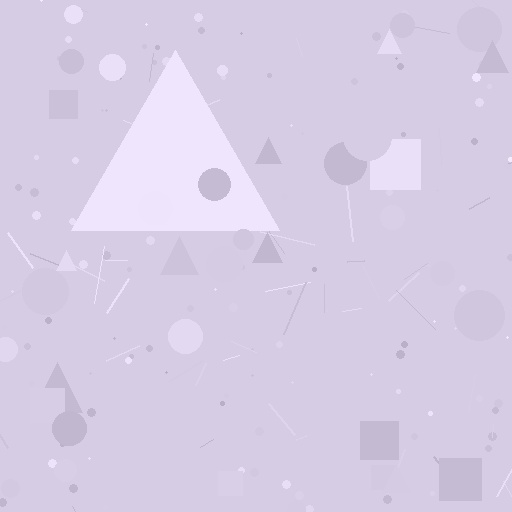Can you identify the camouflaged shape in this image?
The camouflaged shape is a triangle.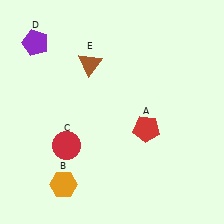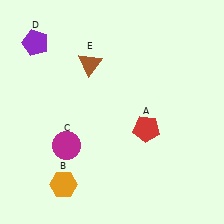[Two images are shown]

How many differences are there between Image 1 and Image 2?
There is 1 difference between the two images.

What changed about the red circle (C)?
In Image 1, C is red. In Image 2, it changed to magenta.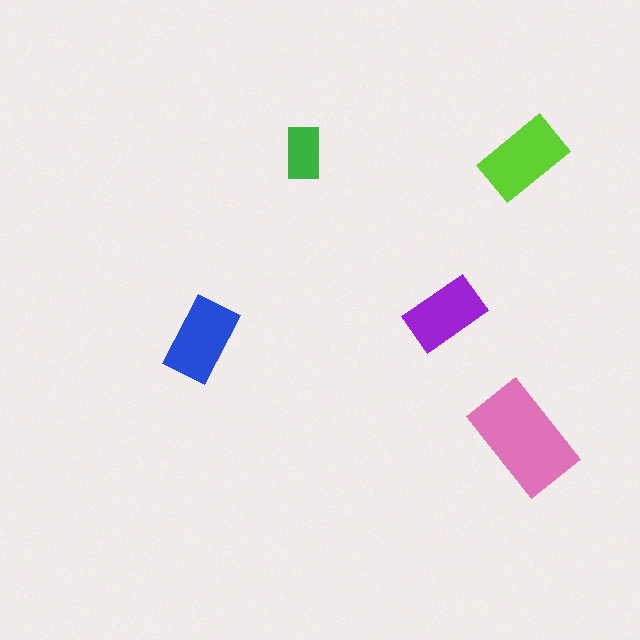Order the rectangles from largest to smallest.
the pink one, the lime one, the blue one, the purple one, the green one.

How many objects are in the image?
There are 5 objects in the image.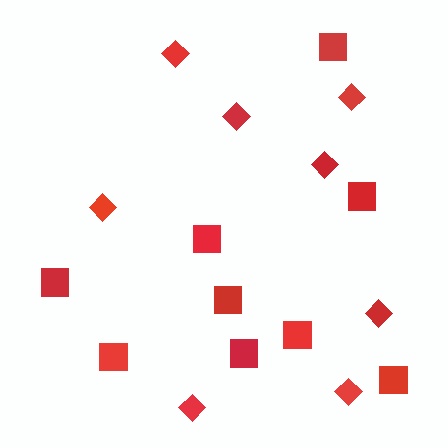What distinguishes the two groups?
There are 2 groups: one group of diamonds (8) and one group of squares (9).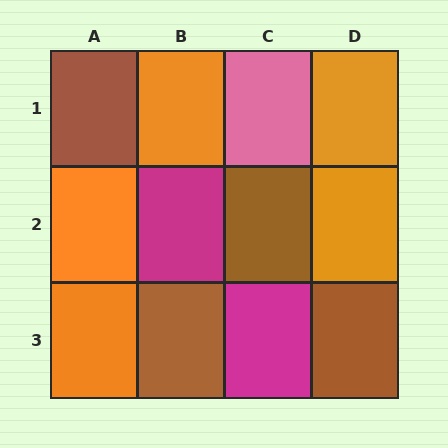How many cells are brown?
4 cells are brown.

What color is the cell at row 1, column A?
Brown.